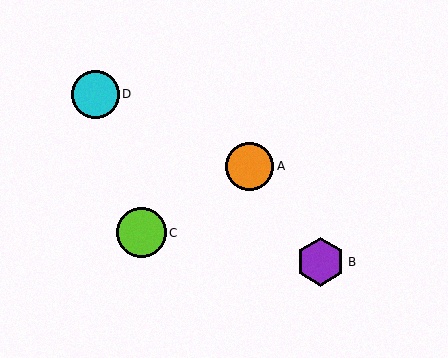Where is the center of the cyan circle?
The center of the cyan circle is at (95, 94).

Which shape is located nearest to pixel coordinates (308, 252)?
The purple hexagon (labeled B) at (320, 262) is nearest to that location.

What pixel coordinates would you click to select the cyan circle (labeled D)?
Click at (95, 94) to select the cyan circle D.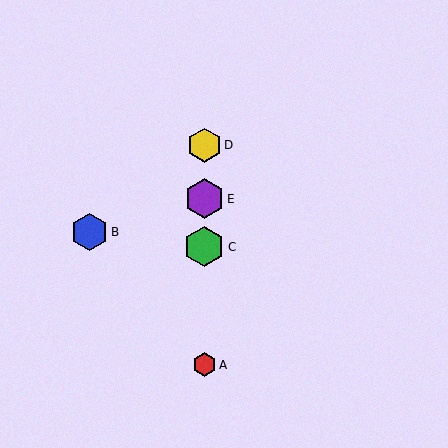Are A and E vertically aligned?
Yes, both are at x≈204.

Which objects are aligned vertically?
Objects A, C, D, E are aligned vertically.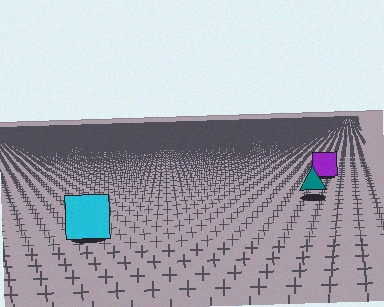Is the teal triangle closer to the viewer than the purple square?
Yes. The teal triangle is closer — you can tell from the texture gradient: the ground texture is coarser near it.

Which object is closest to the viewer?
The cyan square is closest. The texture marks near it are larger and more spread out.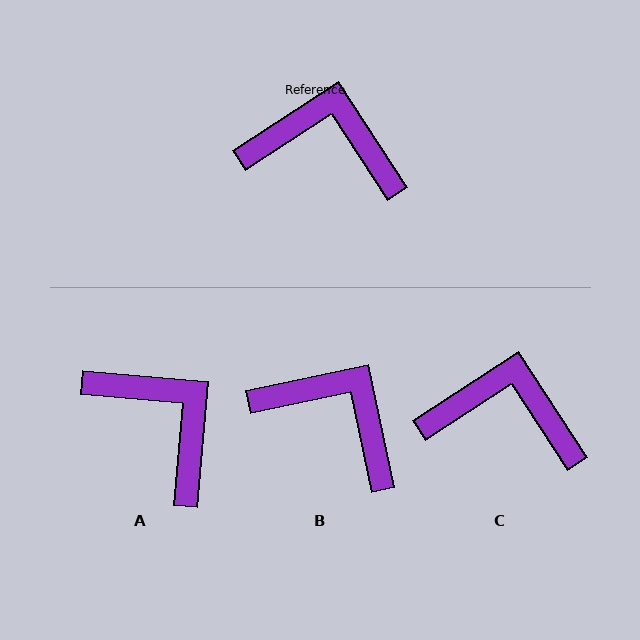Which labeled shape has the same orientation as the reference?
C.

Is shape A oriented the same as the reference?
No, it is off by about 38 degrees.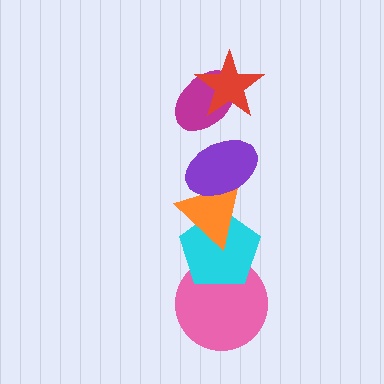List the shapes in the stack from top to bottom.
From top to bottom: the red star, the magenta ellipse, the purple ellipse, the orange triangle, the cyan pentagon, the pink circle.